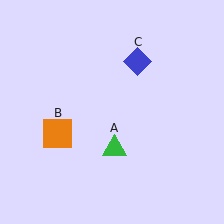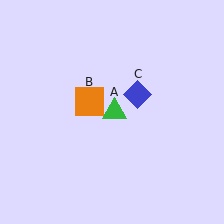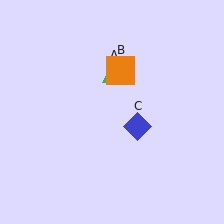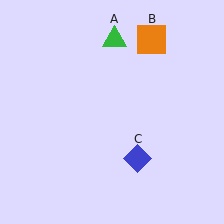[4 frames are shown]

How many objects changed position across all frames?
3 objects changed position: green triangle (object A), orange square (object B), blue diamond (object C).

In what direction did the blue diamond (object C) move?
The blue diamond (object C) moved down.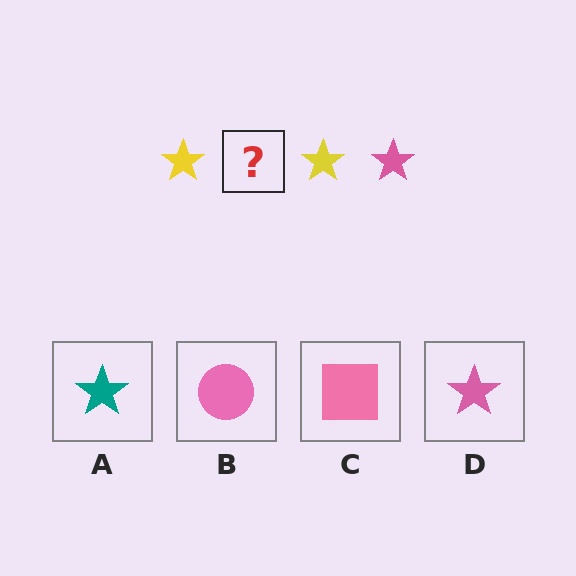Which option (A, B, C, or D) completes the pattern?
D.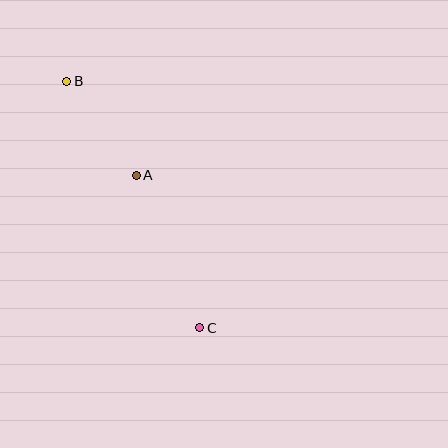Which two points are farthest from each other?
Points B and C are farthest from each other.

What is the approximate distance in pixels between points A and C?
The distance between A and C is approximately 165 pixels.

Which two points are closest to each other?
Points A and B are closest to each other.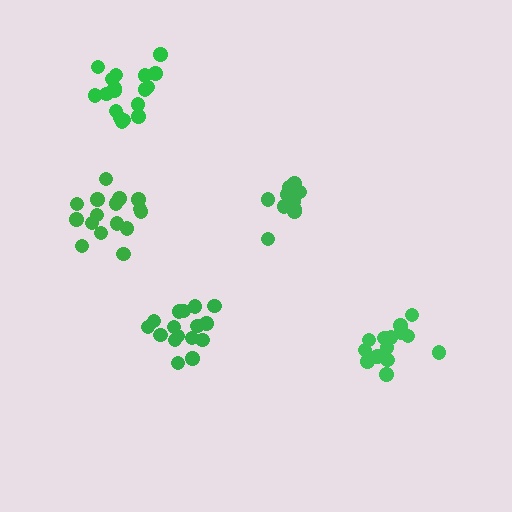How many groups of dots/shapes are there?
There are 5 groups.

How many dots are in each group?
Group 1: 16 dots, Group 2: 12 dots, Group 3: 16 dots, Group 4: 14 dots, Group 5: 18 dots (76 total).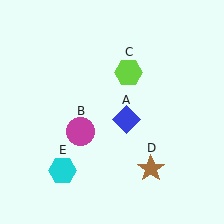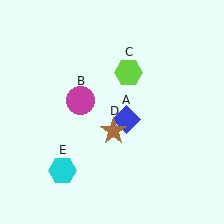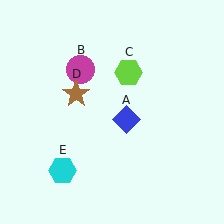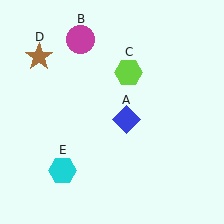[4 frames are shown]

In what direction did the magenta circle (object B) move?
The magenta circle (object B) moved up.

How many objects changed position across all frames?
2 objects changed position: magenta circle (object B), brown star (object D).